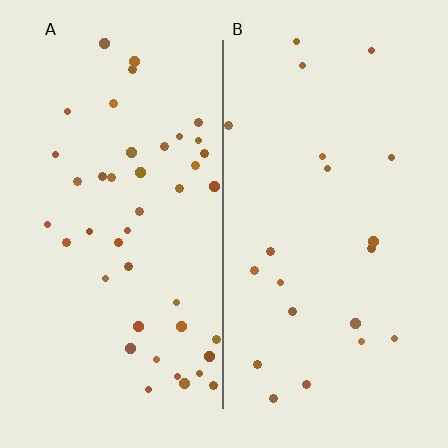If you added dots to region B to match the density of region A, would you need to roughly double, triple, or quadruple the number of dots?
Approximately double.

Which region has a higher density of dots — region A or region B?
A (the left).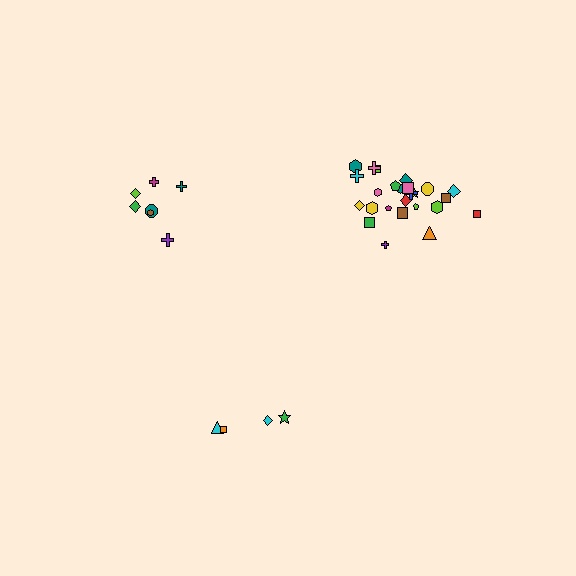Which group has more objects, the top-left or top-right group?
The top-right group.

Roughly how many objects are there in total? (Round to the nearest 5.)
Roughly 35 objects in total.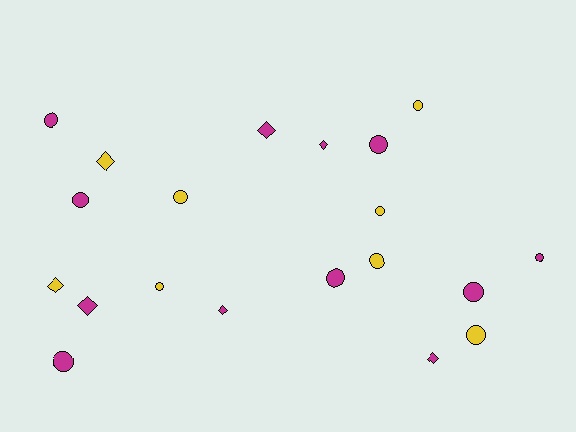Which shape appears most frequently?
Circle, with 13 objects.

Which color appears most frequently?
Magenta, with 12 objects.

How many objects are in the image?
There are 20 objects.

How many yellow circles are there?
There are 6 yellow circles.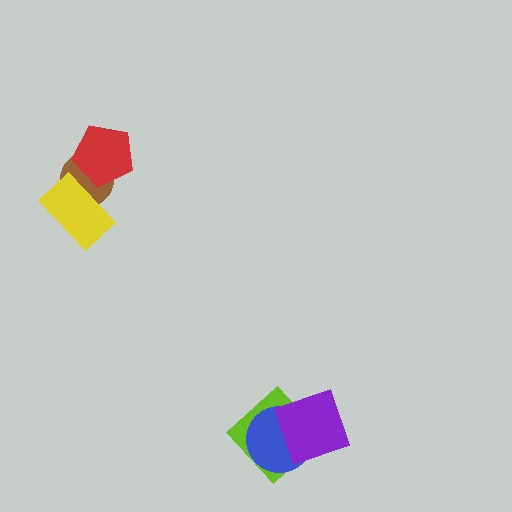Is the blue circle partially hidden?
Yes, it is partially covered by another shape.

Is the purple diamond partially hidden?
No, no other shape covers it.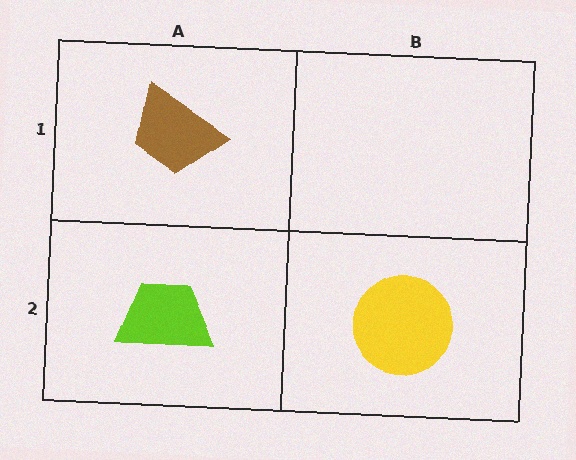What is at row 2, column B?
A yellow circle.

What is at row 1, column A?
A brown trapezoid.